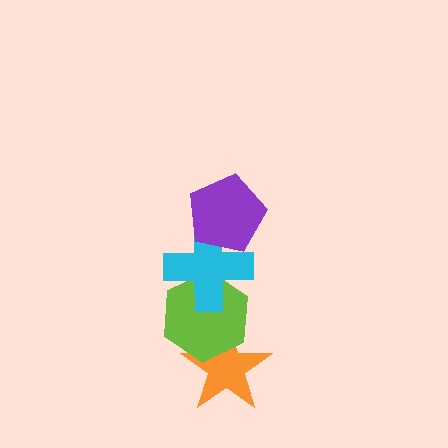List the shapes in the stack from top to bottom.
From top to bottom: the purple pentagon, the cyan cross, the lime hexagon, the orange star.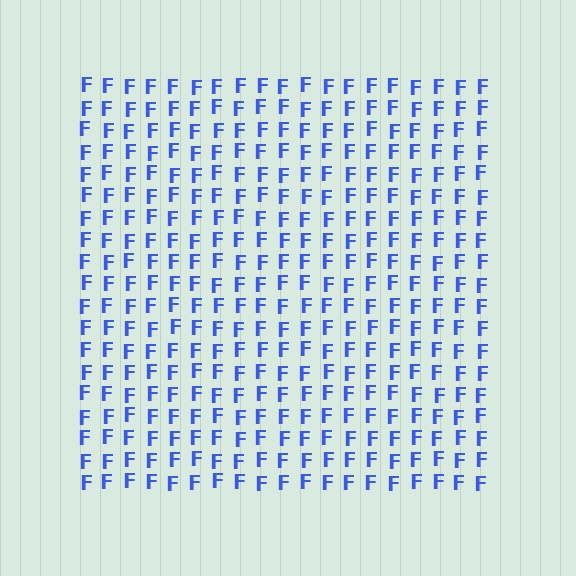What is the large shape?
The large shape is a square.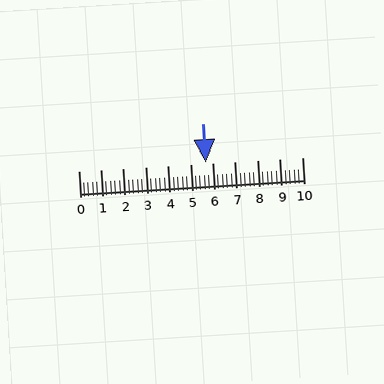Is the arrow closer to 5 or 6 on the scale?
The arrow is closer to 6.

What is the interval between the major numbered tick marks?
The major tick marks are spaced 1 units apart.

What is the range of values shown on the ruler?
The ruler shows values from 0 to 10.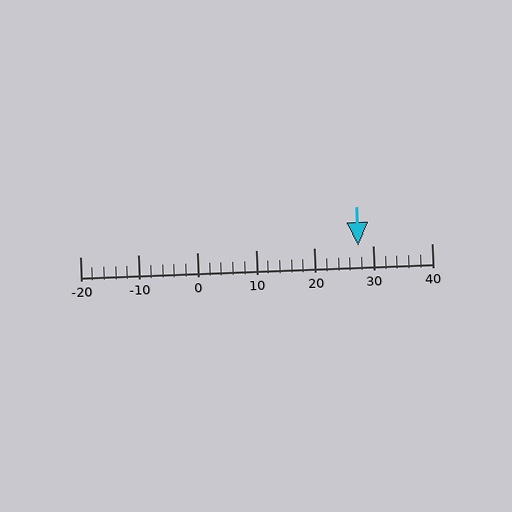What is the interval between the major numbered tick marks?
The major tick marks are spaced 10 units apart.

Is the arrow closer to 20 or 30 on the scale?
The arrow is closer to 30.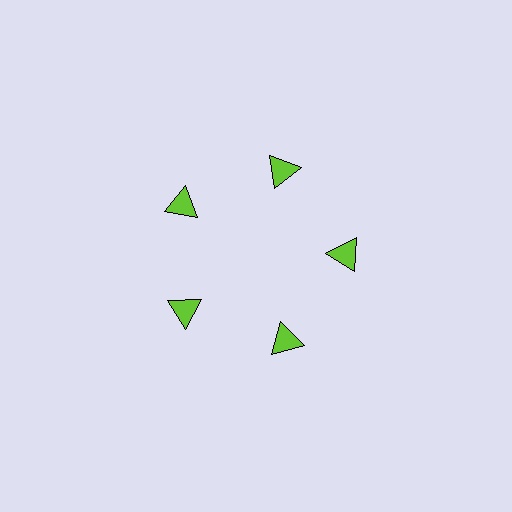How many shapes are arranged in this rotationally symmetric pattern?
There are 5 shapes, arranged in 5 groups of 1.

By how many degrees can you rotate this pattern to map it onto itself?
The pattern maps onto itself every 72 degrees of rotation.